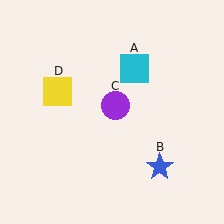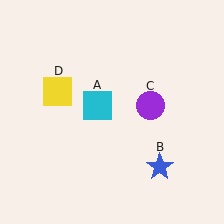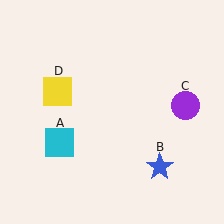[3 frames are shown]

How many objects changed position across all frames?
2 objects changed position: cyan square (object A), purple circle (object C).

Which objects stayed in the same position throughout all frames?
Blue star (object B) and yellow square (object D) remained stationary.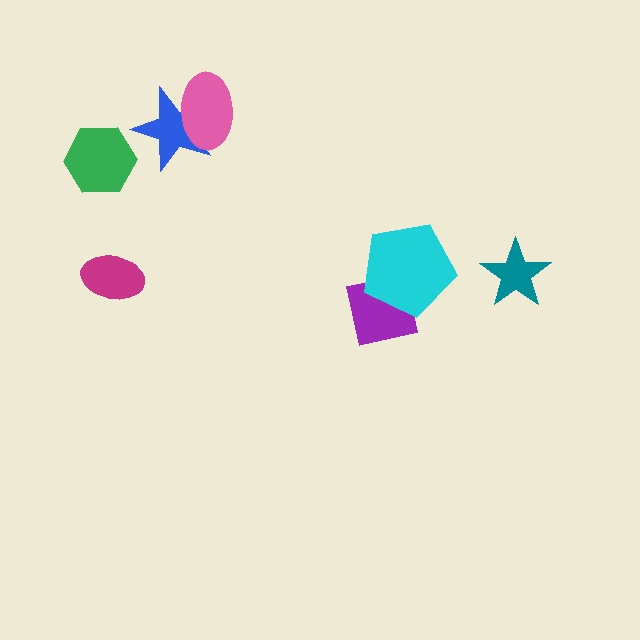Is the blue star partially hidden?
Yes, it is partially covered by another shape.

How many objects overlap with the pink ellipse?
1 object overlaps with the pink ellipse.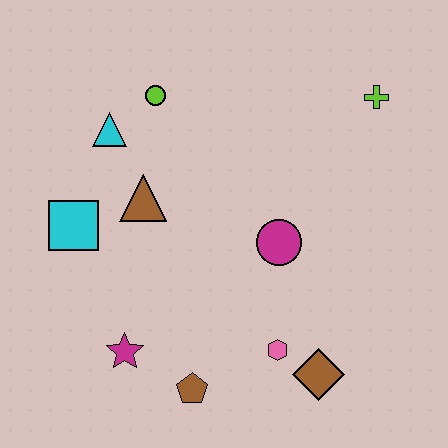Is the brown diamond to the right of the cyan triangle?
Yes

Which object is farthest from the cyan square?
The lime cross is farthest from the cyan square.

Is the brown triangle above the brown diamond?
Yes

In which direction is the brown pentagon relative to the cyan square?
The brown pentagon is below the cyan square.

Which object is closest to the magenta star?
The brown pentagon is closest to the magenta star.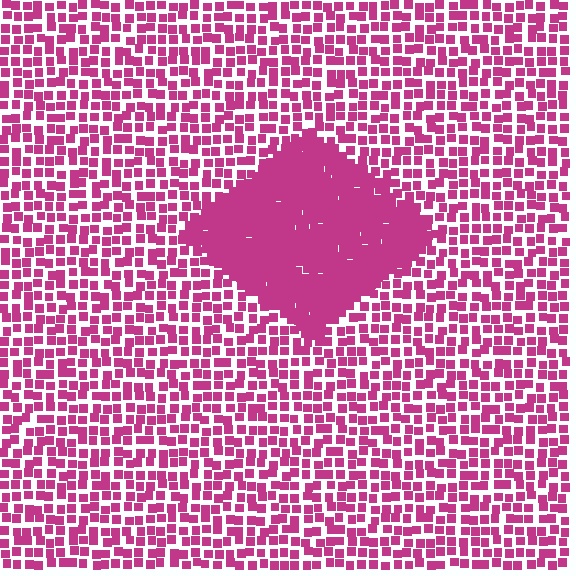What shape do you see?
I see a diamond.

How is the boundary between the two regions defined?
The boundary is defined by a change in element density (approximately 2.4x ratio). All elements are the same color, size, and shape.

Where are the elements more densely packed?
The elements are more densely packed inside the diamond boundary.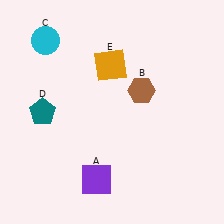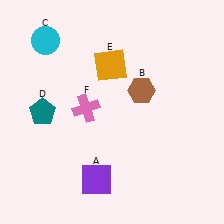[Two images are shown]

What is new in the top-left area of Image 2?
A pink cross (F) was added in the top-left area of Image 2.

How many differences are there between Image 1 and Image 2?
There is 1 difference between the two images.